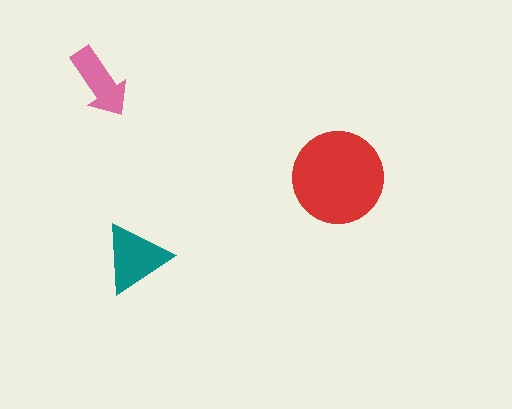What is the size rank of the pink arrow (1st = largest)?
3rd.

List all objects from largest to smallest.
The red circle, the teal triangle, the pink arrow.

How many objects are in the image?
There are 3 objects in the image.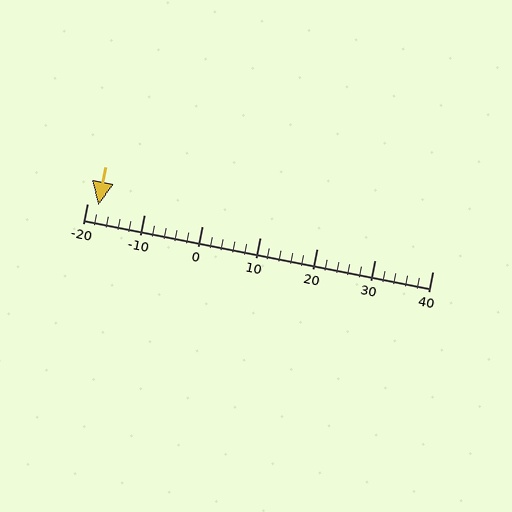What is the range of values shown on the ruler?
The ruler shows values from -20 to 40.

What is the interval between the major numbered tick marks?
The major tick marks are spaced 10 units apart.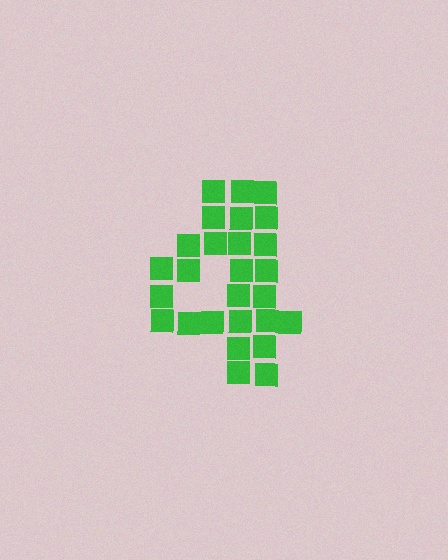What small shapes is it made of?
It is made of small squares.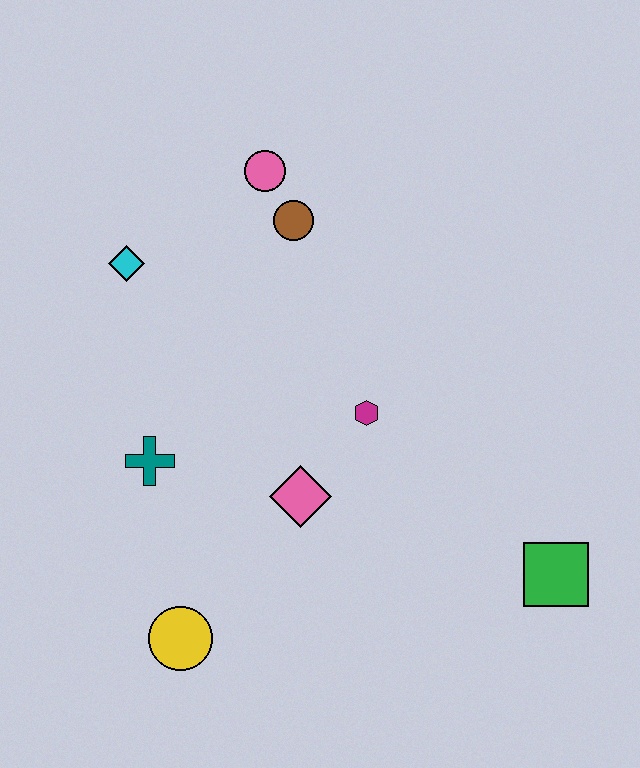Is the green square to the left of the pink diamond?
No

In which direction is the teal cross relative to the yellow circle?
The teal cross is above the yellow circle.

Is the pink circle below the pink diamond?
No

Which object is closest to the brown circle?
The pink circle is closest to the brown circle.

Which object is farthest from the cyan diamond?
The green square is farthest from the cyan diamond.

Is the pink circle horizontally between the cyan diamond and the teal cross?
No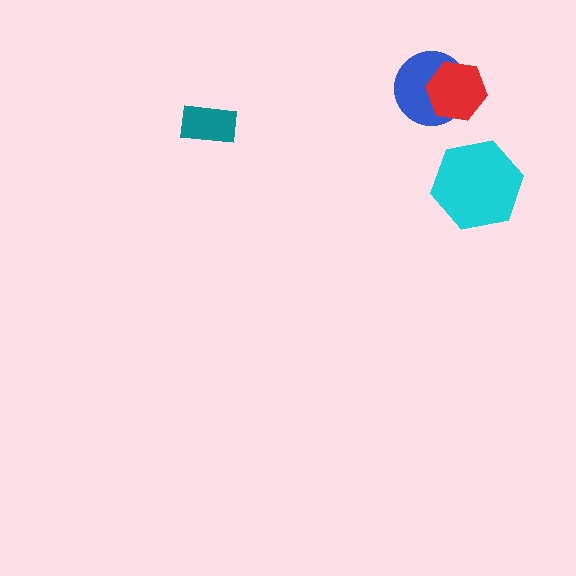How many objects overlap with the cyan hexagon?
0 objects overlap with the cyan hexagon.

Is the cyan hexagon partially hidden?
No, no other shape covers it.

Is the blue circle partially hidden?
Yes, it is partially covered by another shape.